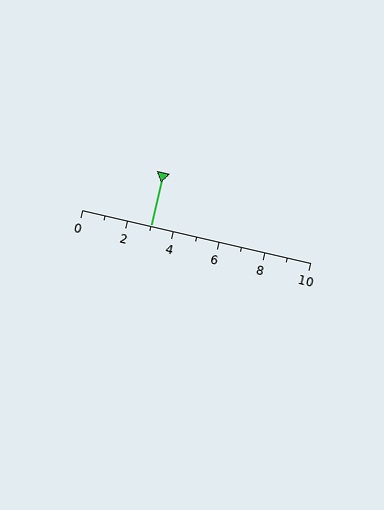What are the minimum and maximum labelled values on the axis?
The axis runs from 0 to 10.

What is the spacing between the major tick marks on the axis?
The major ticks are spaced 2 apart.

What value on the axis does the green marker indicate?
The marker indicates approximately 3.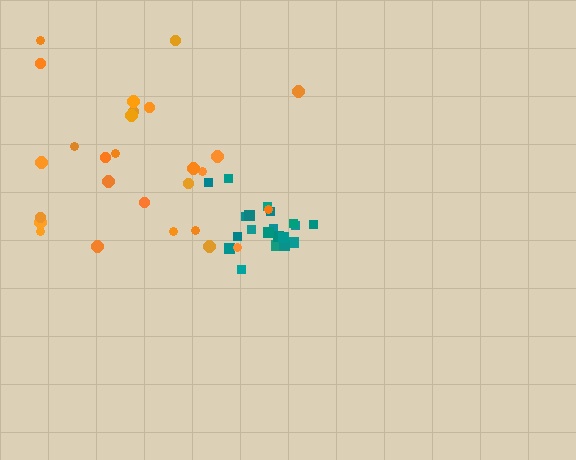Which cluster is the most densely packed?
Teal.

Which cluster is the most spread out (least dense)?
Orange.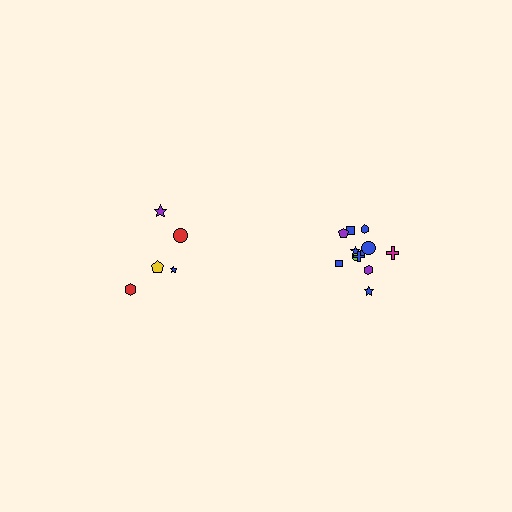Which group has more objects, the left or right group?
The right group.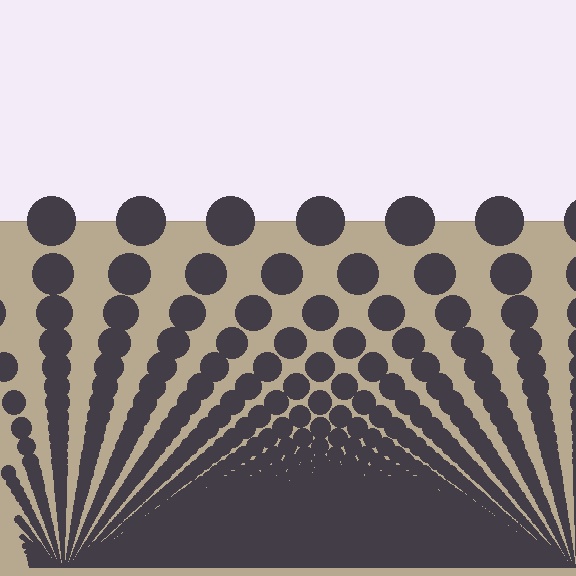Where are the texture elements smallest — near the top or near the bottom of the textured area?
Near the bottom.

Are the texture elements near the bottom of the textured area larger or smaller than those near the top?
Smaller. The gradient is inverted — elements near the bottom are smaller and denser.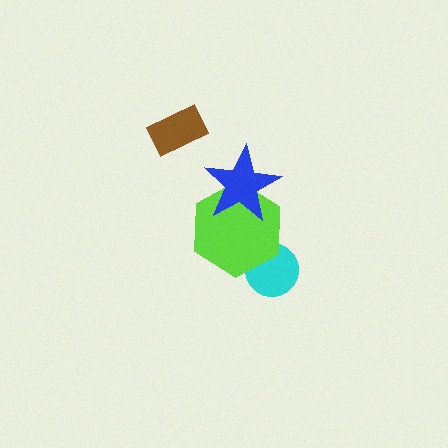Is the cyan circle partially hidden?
Yes, it is partially covered by another shape.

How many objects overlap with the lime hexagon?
2 objects overlap with the lime hexagon.